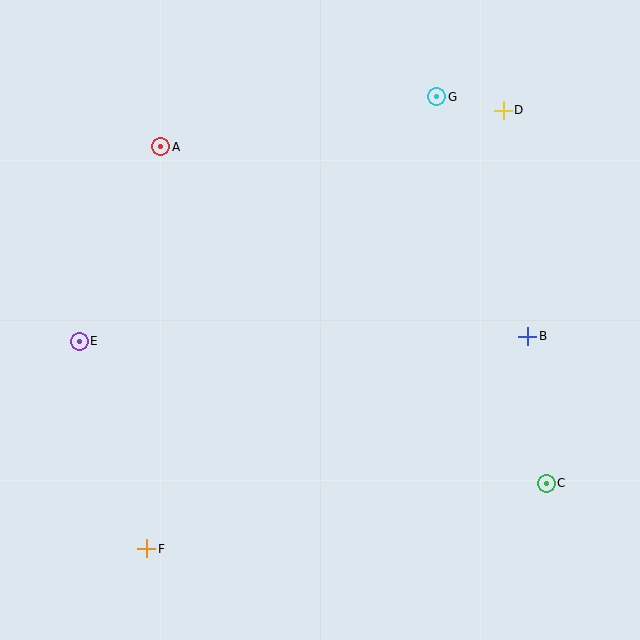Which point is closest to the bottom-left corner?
Point F is closest to the bottom-left corner.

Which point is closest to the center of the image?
Point B at (528, 336) is closest to the center.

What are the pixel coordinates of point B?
Point B is at (528, 336).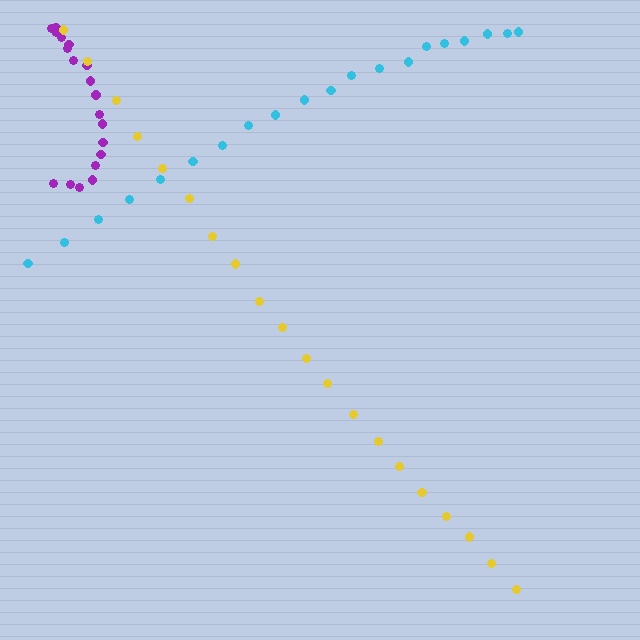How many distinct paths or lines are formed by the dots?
There are 3 distinct paths.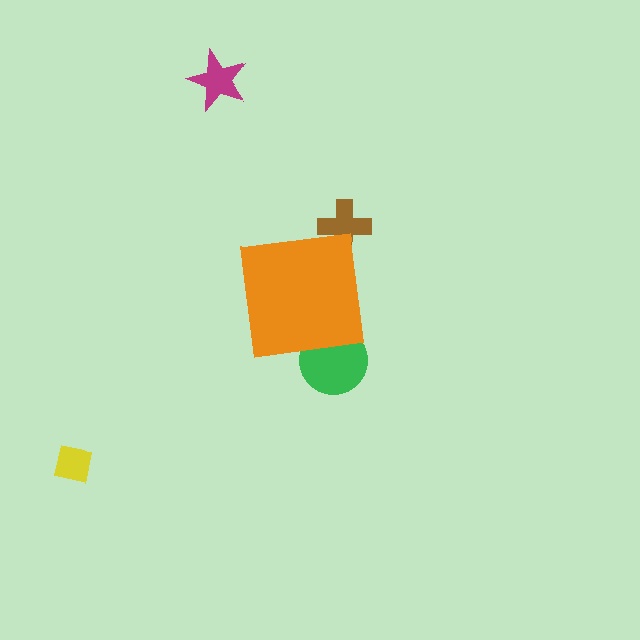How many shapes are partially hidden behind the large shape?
2 shapes are partially hidden.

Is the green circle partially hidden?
Yes, the green circle is partially hidden behind the orange square.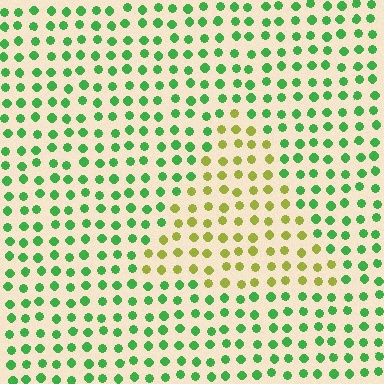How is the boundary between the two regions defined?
The boundary is defined purely by a slight shift in hue (about 54 degrees). Spacing, size, and orientation are identical on both sides.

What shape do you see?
I see a triangle.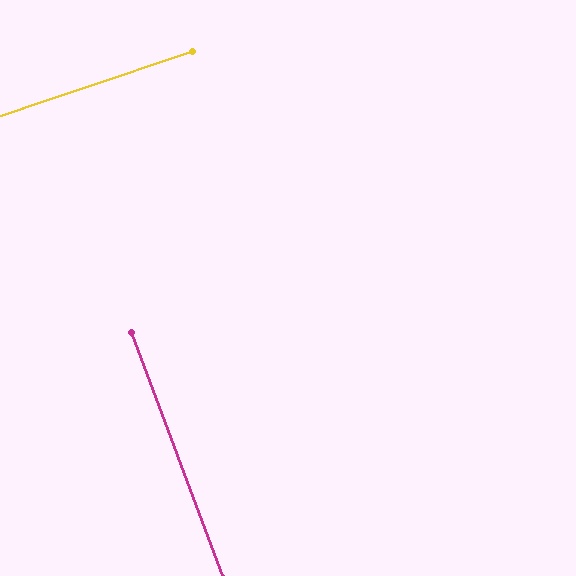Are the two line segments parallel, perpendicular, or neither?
Perpendicular — they meet at approximately 88°.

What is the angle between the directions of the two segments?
Approximately 88 degrees.